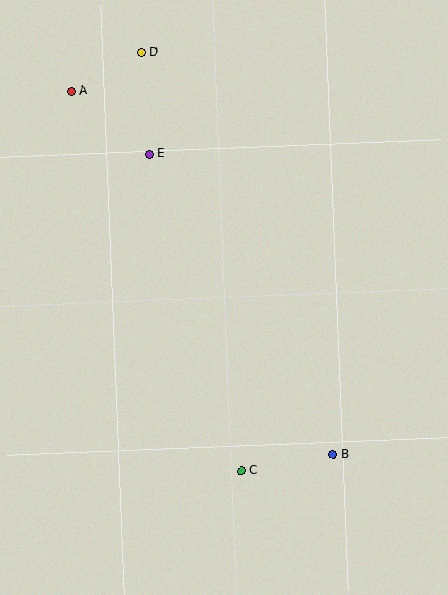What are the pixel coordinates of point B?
Point B is at (333, 455).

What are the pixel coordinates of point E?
Point E is at (150, 154).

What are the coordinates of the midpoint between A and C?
The midpoint between A and C is at (156, 281).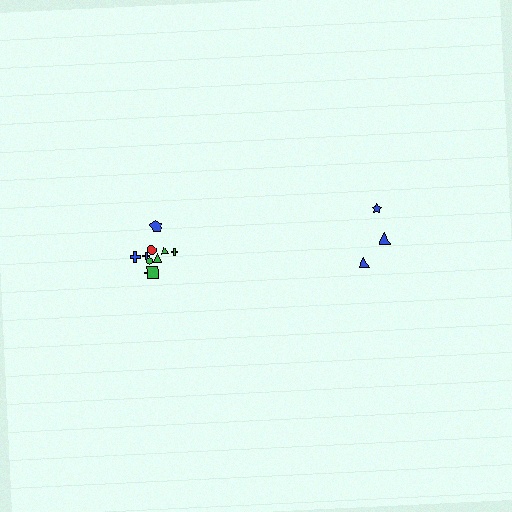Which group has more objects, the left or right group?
The left group.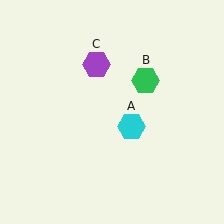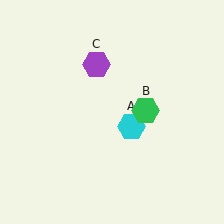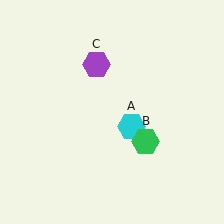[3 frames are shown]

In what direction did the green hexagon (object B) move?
The green hexagon (object B) moved down.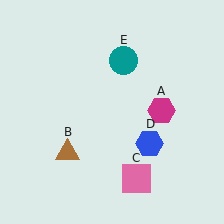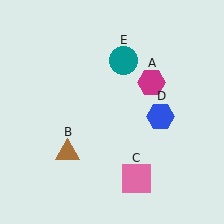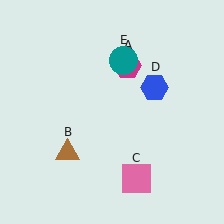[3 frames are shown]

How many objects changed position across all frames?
2 objects changed position: magenta hexagon (object A), blue hexagon (object D).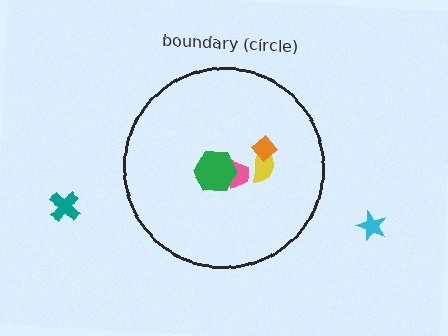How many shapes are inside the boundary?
4 inside, 2 outside.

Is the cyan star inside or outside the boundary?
Outside.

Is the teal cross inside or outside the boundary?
Outside.